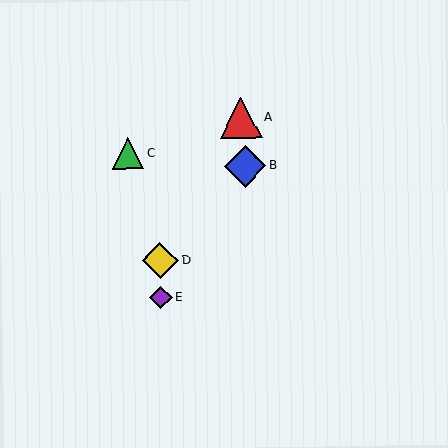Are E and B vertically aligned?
No, E is at x≈161 and B is at x≈245.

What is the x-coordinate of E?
Object E is at x≈161.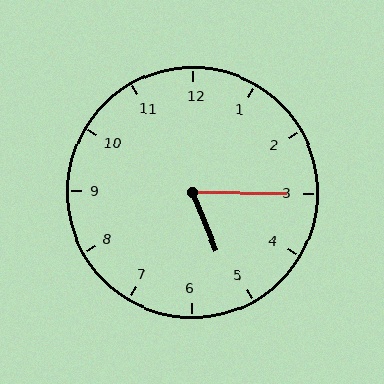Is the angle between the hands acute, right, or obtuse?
It is acute.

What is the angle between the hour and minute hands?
Approximately 68 degrees.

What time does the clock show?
5:15.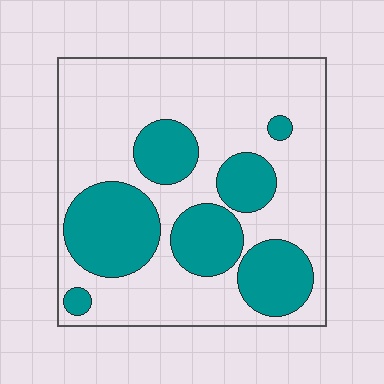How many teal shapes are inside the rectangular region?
7.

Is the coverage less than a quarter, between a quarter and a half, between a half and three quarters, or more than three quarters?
Between a quarter and a half.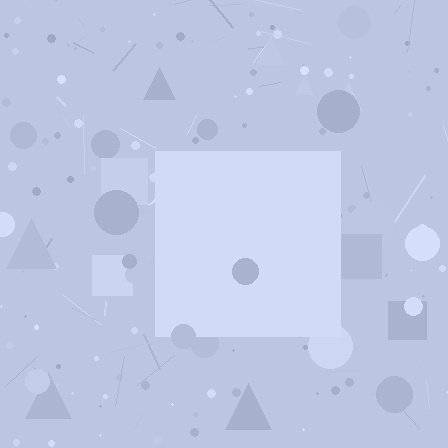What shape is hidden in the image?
A square is hidden in the image.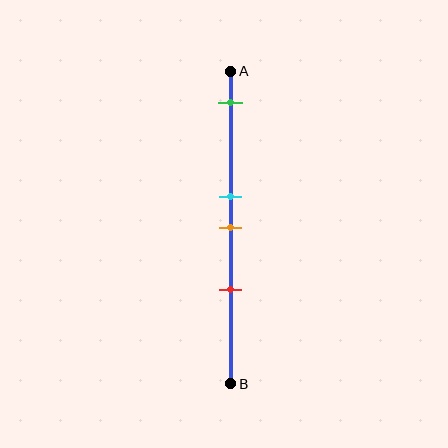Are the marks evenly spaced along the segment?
No, the marks are not evenly spaced.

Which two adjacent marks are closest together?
The cyan and orange marks are the closest adjacent pair.